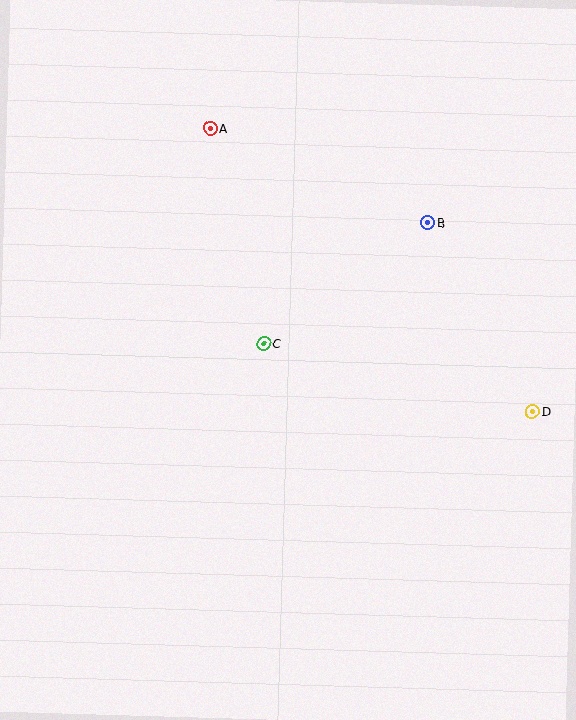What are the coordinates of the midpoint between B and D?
The midpoint between B and D is at (480, 317).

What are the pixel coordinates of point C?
Point C is at (264, 343).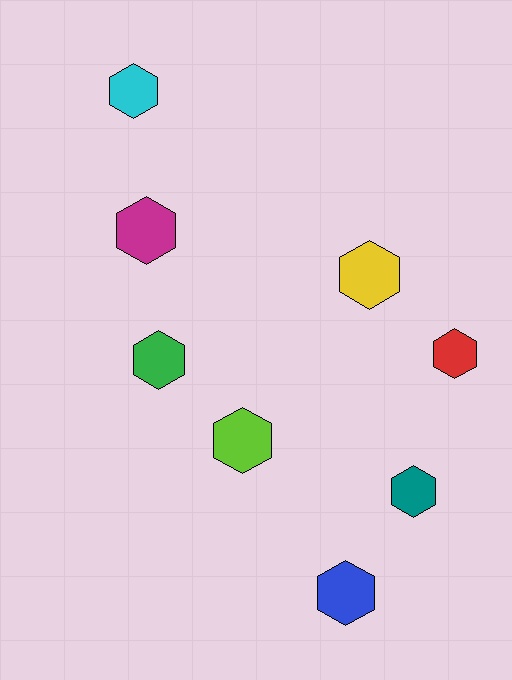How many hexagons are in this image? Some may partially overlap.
There are 8 hexagons.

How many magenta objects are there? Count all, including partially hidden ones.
There is 1 magenta object.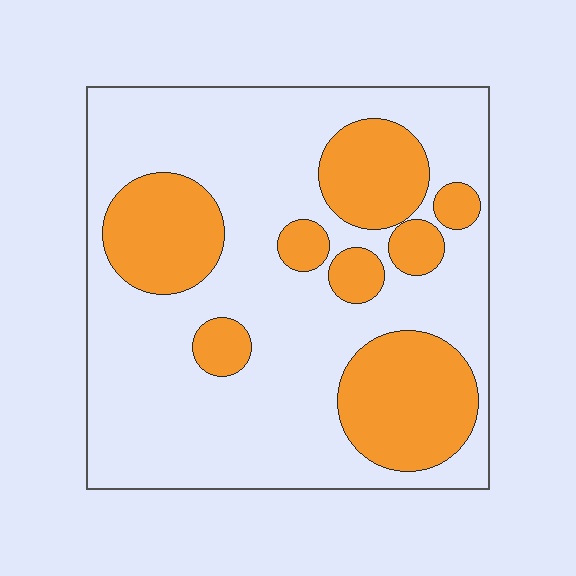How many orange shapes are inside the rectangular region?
8.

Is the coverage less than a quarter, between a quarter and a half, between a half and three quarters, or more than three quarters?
Between a quarter and a half.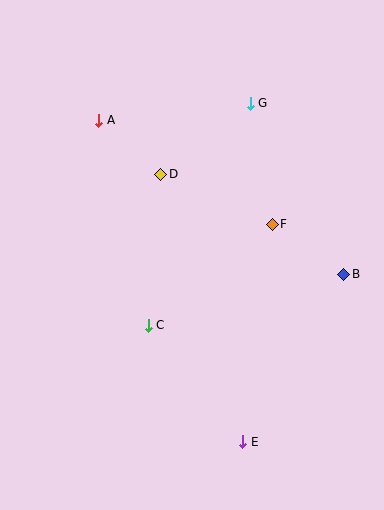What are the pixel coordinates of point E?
Point E is at (243, 442).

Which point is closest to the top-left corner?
Point A is closest to the top-left corner.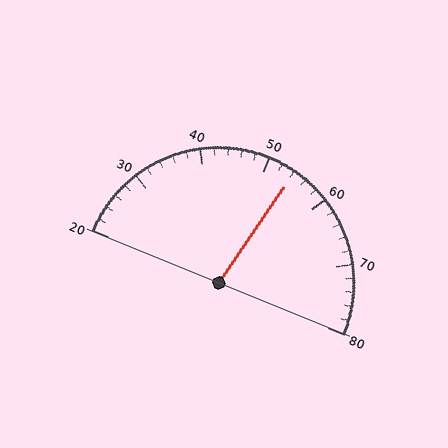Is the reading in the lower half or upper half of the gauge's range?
The reading is in the upper half of the range (20 to 80).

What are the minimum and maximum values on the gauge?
The gauge ranges from 20 to 80.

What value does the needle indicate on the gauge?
The needle indicates approximately 54.